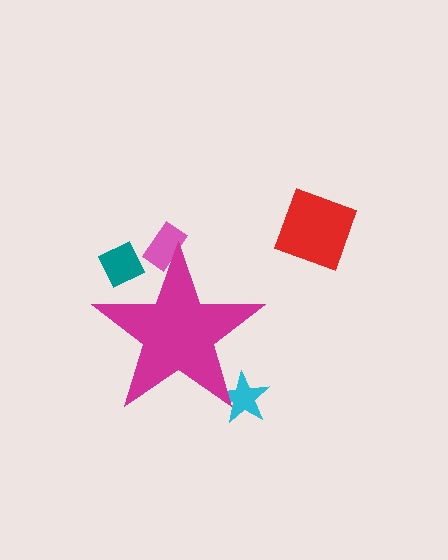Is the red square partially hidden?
No, the red square is fully visible.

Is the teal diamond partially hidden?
Yes, the teal diamond is partially hidden behind the magenta star.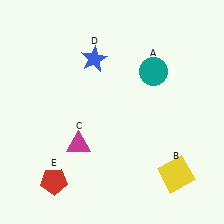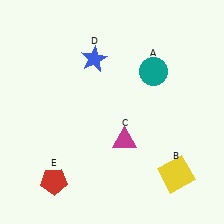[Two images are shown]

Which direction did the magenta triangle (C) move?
The magenta triangle (C) moved right.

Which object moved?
The magenta triangle (C) moved right.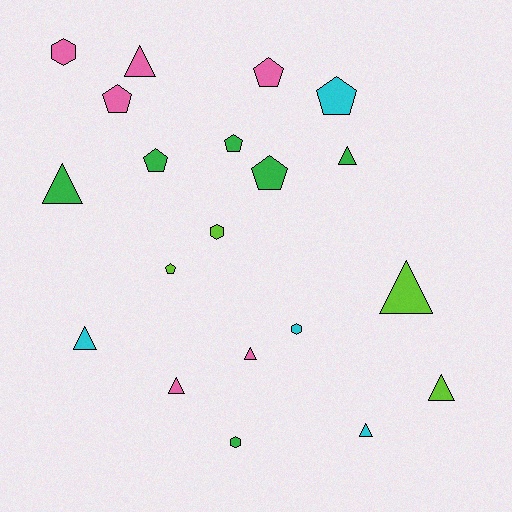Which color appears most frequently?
Green, with 6 objects.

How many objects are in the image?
There are 20 objects.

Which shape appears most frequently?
Triangle, with 9 objects.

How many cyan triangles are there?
There are 2 cyan triangles.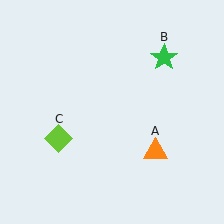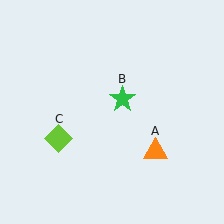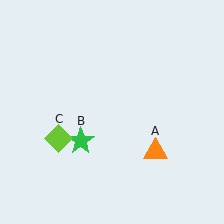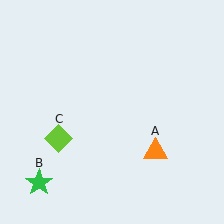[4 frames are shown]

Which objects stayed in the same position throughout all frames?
Orange triangle (object A) and lime diamond (object C) remained stationary.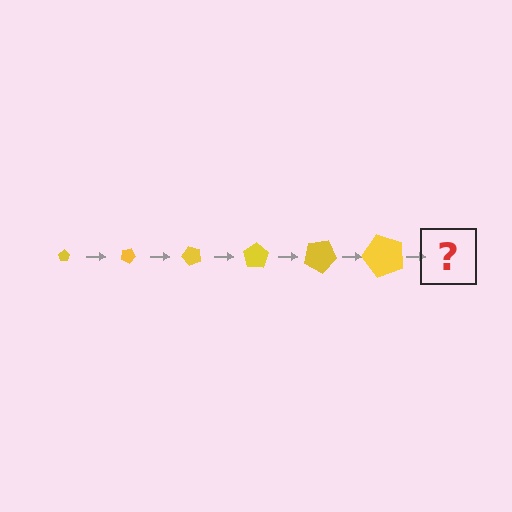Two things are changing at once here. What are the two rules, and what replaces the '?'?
The two rules are that the pentagon grows larger each step and it rotates 25 degrees each step. The '?' should be a pentagon, larger than the previous one and rotated 150 degrees from the start.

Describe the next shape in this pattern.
It should be a pentagon, larger than the previous one and rotated 150 degrees from the start.